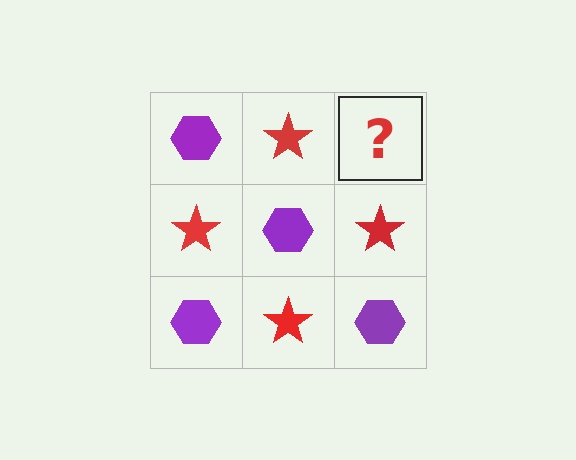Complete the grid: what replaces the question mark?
The question mark should be replaced with a purple hexagon.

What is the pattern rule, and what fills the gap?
The rule is that it alternates purple hexagon and red star in a checkerboard pattern. The gap should be filled with a purple hexagon.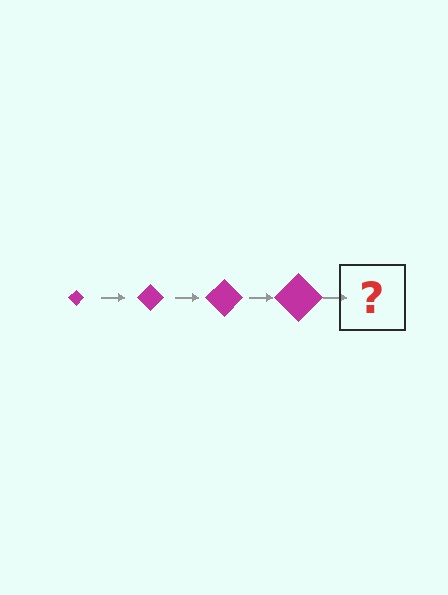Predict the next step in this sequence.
The next step is a magenta diamond, larger than the previous one.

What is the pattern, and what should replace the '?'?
The pattern is that the diamond gets progressively larger each step. The '?' should be a magenta diamond, larger than the previous one.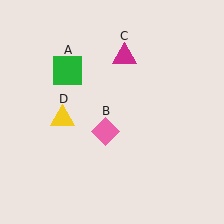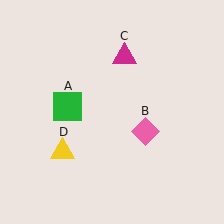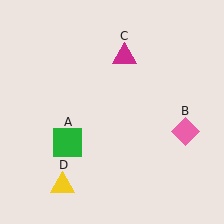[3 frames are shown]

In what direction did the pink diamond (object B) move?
The pink diamond (object B) moved right.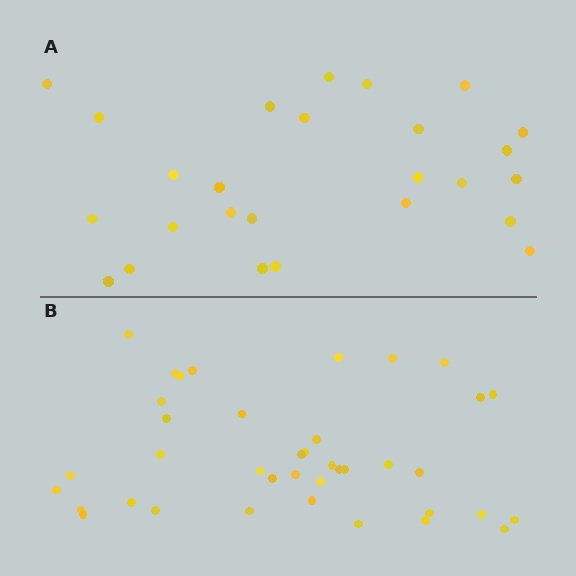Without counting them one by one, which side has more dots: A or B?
Region B (the bottom region) has more dots.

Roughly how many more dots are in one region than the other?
Region B has approximately 15 more dots than region A.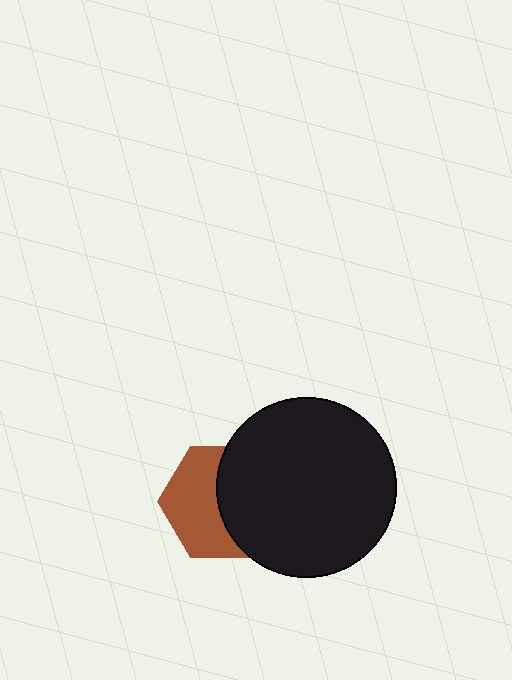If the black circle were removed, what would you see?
You would see the complete brown hexagon.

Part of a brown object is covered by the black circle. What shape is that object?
It is a hexagon.